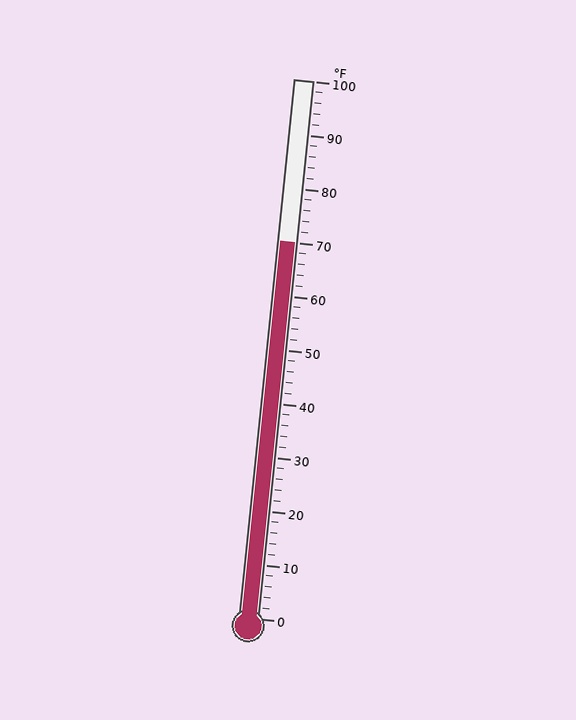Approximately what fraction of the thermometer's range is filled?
The thermometer is filled to approximately 70% of its range.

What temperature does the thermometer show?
The thermometer shows approximately 70°F.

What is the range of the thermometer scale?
The thermometer scale ranges from 0°F to 100°F.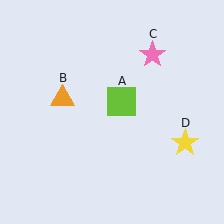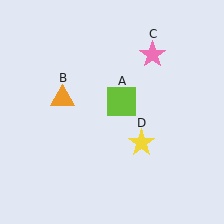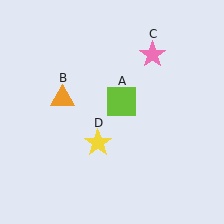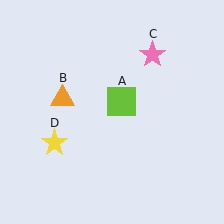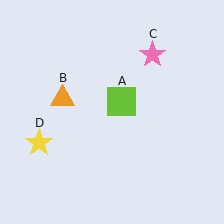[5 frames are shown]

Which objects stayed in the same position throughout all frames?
Lime square (object A) and orange triangle (object B) and pink star (object C) remained stationary.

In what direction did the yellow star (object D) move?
The yellow star (object D) moved left.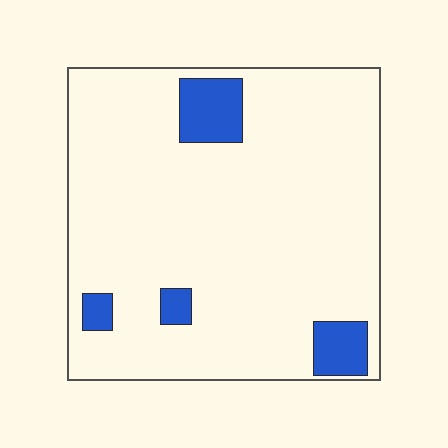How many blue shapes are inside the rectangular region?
4.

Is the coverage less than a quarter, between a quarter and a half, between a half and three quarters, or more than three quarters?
Less than a quarter.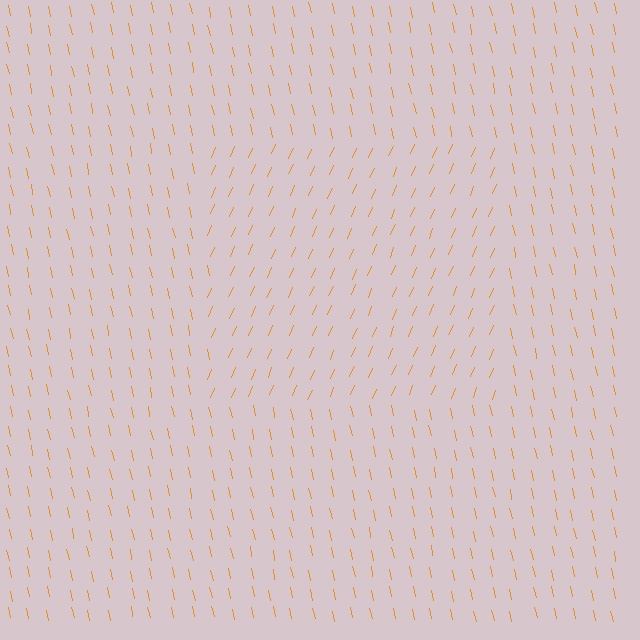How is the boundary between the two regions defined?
The boundary is defined purely by a change in line orientation (approximately 36 degrees difference). All lines are the same color and thickness.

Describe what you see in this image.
The image is filled with small orange line segments. A rectangle region in the image has lines oriented differently from the surrounding lines, creating a visible texture boundary.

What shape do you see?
I see a rectangle.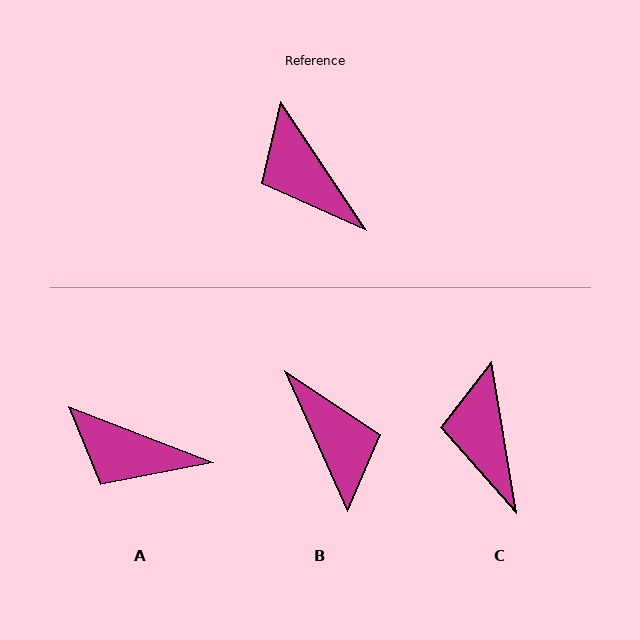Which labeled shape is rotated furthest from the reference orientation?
B, about 170 degrees away.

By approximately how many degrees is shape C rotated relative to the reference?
Approximately 24 degrees clockwise.